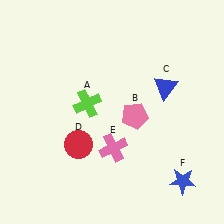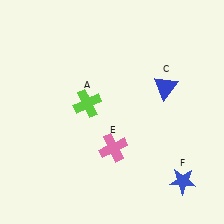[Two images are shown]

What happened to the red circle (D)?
The red circle (D) was removed in Image 2. It was in the bottom-left area of Image 1.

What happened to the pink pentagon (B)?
The pink pentagon (B) was removed in Image 2. It was in the bottom-right area of Image 1.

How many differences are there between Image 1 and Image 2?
There are 2 differences between the two images.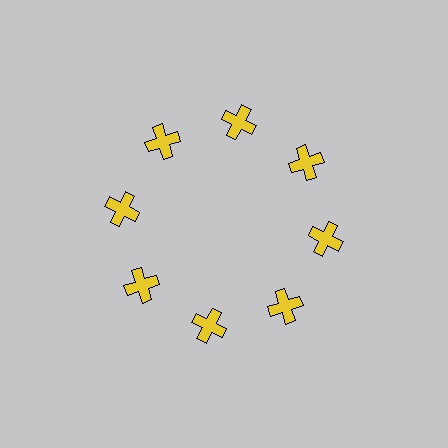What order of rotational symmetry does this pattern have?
This pattern has 8-fold rotational symmetry.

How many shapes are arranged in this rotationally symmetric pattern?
There are 8 shapes, arranged in 8 groups of 1.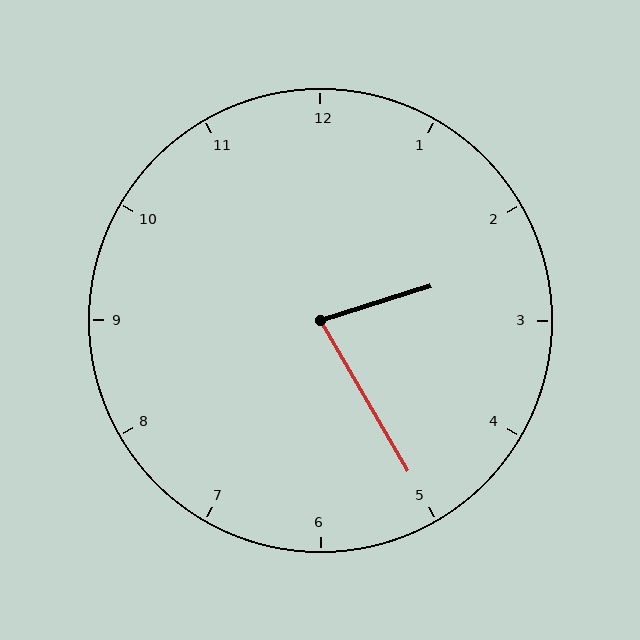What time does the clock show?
2:25.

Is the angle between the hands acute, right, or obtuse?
It is acute.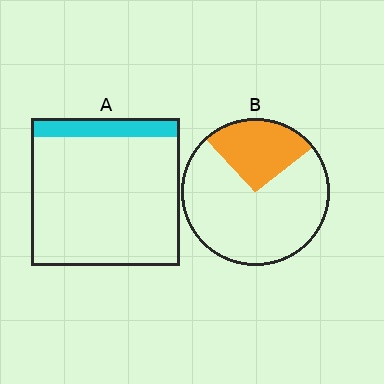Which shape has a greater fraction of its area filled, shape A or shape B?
Shape B.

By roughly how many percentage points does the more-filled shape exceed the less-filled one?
By roughly 15 percentage points (B over A).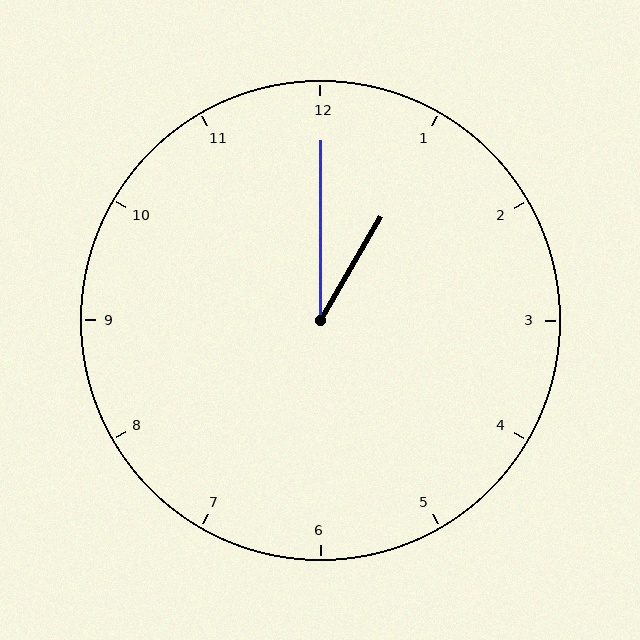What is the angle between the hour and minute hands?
Approximately 30 degrees.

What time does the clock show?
1:00.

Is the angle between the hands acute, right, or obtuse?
It is acute.